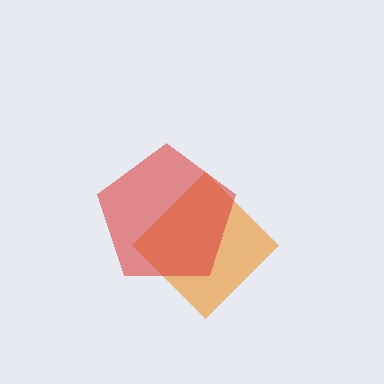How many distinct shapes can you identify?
There are 2 distinct shapes: an orange diamond, a red pentagon.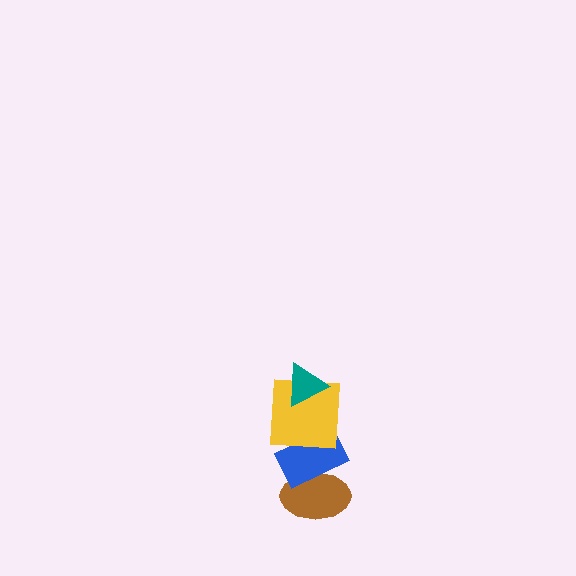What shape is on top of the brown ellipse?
The blue rectangle is on top of the brown ellipse.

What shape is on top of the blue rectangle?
The yellow square is on top of the blue rectangle.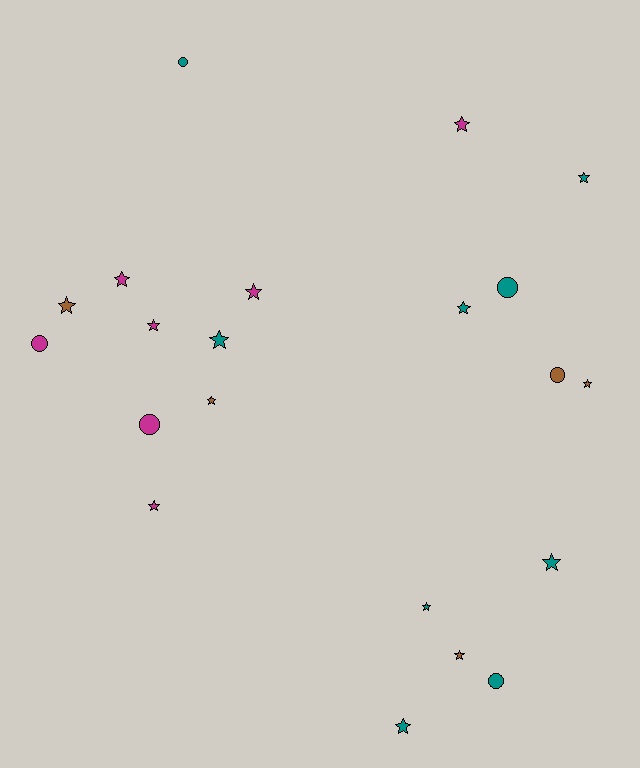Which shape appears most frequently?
Star, with 15 objects.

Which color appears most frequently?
Teal, with 9 objects.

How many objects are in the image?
There are 21 objects.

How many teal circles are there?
There are 3 teal circles.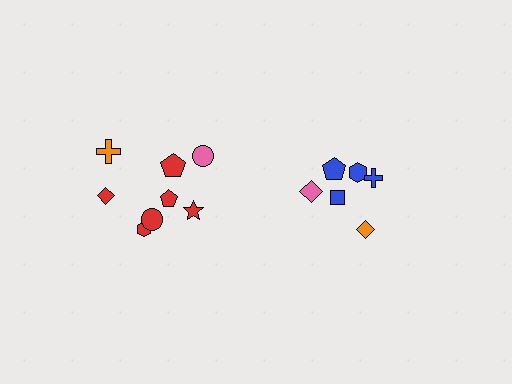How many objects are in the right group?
There are 6 objects.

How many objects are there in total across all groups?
There are 14 objects.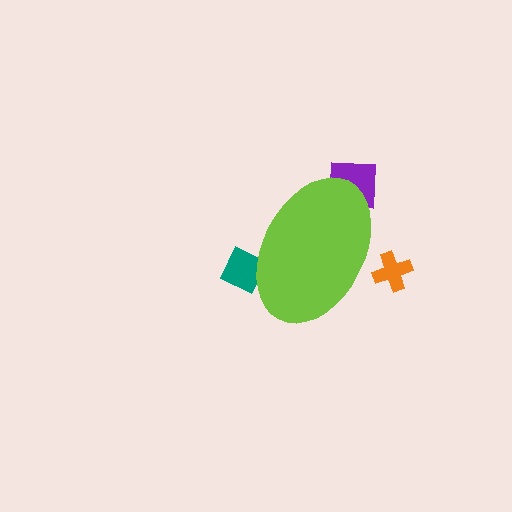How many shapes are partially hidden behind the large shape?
3 shapes are partially hidden.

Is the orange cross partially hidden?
Yes, the orange cross is partially hidden behind the lime ellipse.